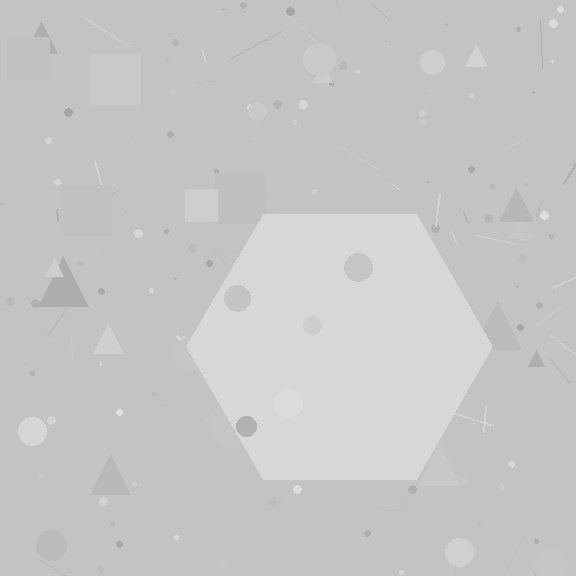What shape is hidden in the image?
A hexagon is hidden in the image.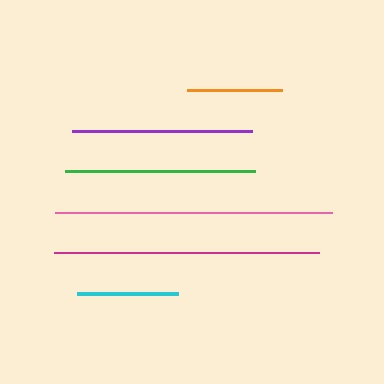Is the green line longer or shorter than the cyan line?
The green line is longer than the cyan line.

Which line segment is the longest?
The pink line is the longest at approximately 277 pixels.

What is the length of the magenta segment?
The magenta segment is approximately 264 pixels long.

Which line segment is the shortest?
The orange line is the shortest at approximately 95 pixels.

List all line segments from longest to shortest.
From longest to shortest: pink, magenta, green, purple, cyan, orange.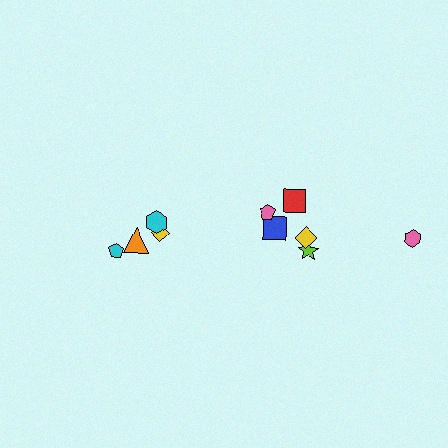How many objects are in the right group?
There are 6 objects.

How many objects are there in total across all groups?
There are 10 objects.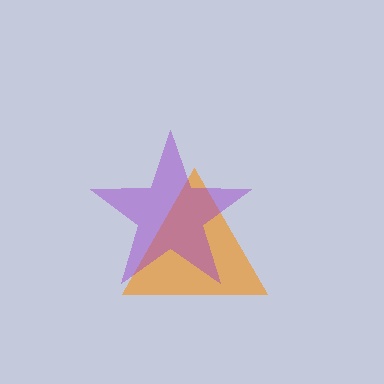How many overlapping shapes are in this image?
There are 2 overlapping shapes in the image.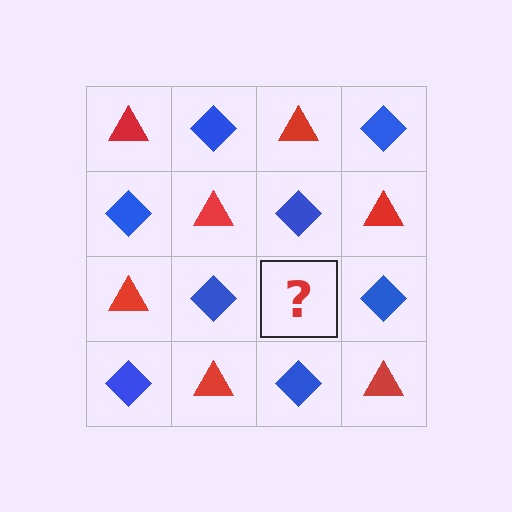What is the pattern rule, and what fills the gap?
The rule is that it alternates red triangle and blue diamond in a checkerboard pattern. The gap should be filled with a red triangle.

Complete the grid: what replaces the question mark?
The question mark should be replaced with a red triangle.